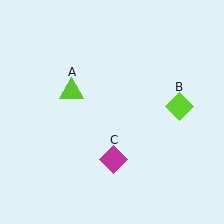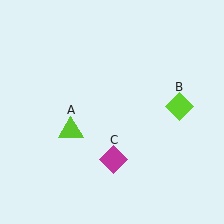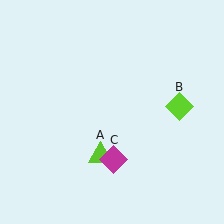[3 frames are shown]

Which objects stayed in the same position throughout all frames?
Lime diamond (object B) and magenta diamond (object C) remained stationary.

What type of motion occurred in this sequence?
The lime triangle (object A) rotated counterclockwise around the center of the scene.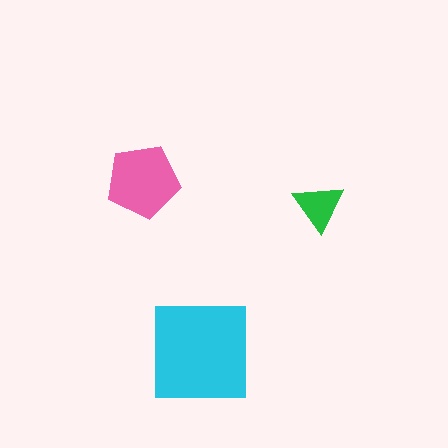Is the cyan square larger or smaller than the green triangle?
Larger.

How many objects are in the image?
There are 3 objects in the image.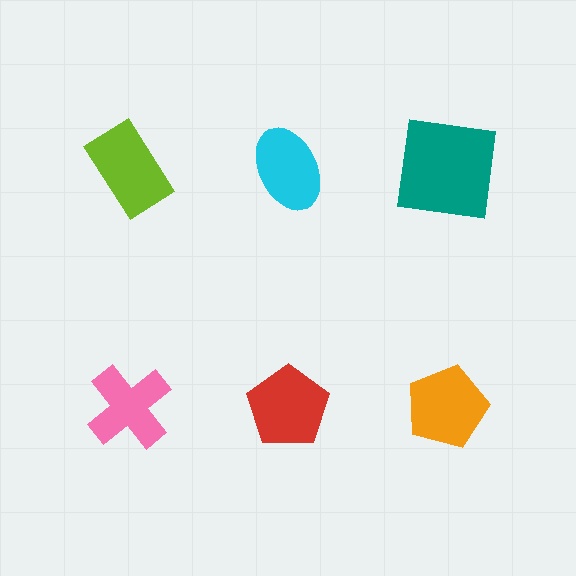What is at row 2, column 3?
An orange pentagon.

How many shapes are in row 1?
3 shapes.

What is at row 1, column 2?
A cyan ellipse.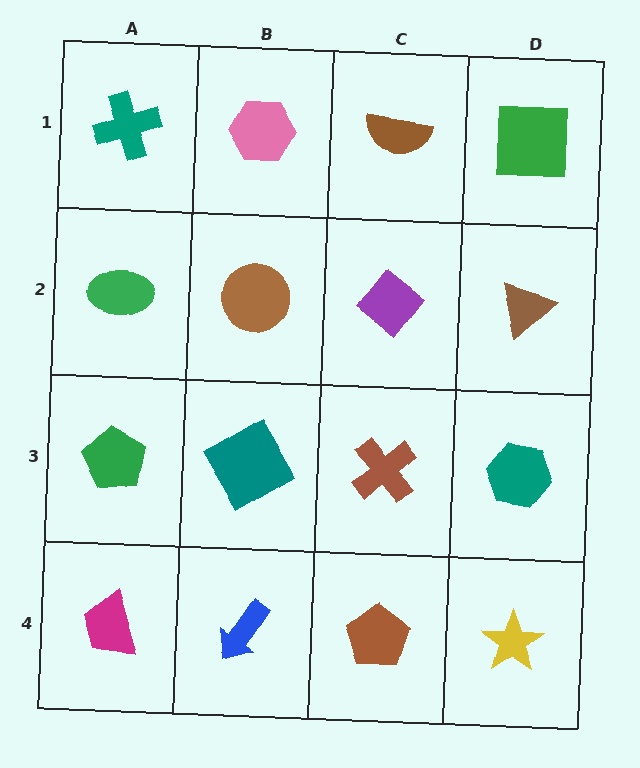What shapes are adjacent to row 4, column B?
A teal diamond (row 3, column B), a magenta trapezoid (row 4, column A), a brown pentagon (row 4, column C).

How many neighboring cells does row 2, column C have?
4.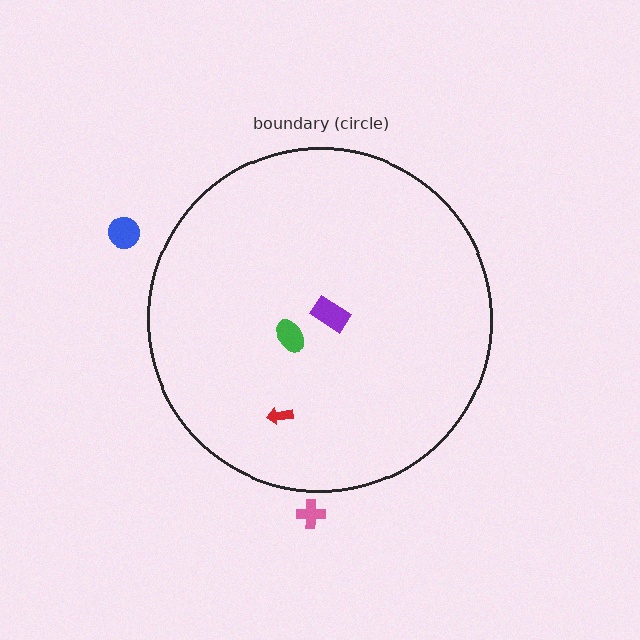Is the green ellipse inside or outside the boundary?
Inside.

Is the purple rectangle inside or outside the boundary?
Inside.